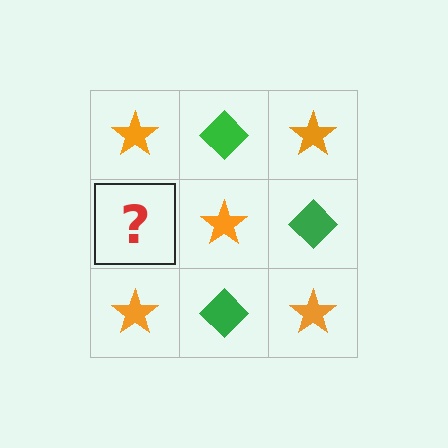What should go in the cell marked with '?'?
The missing cell should contain a green diamond.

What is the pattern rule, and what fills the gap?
The rule is that it alternates orange star and green diamond in a checkerboard pattern. The gap should be filled with a green diamond.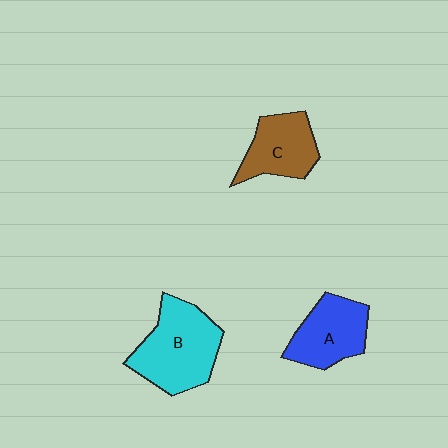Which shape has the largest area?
Shape B (cyan).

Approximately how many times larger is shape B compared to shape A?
Approximately 1.4 times.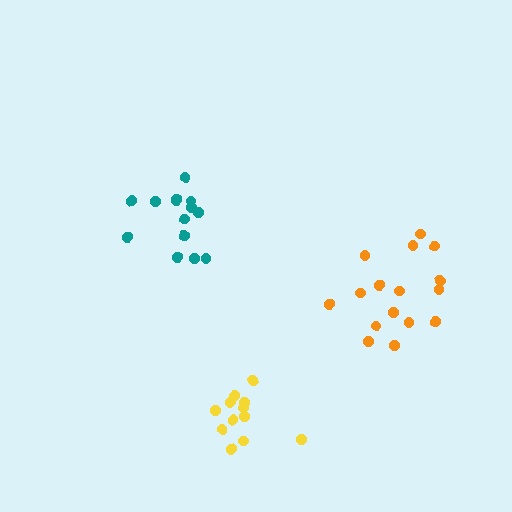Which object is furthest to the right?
The orange cluster is rightmost.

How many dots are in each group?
Group 1: 12 dots, Group 2: 16 dots, Group 3: 14 dots (42 total).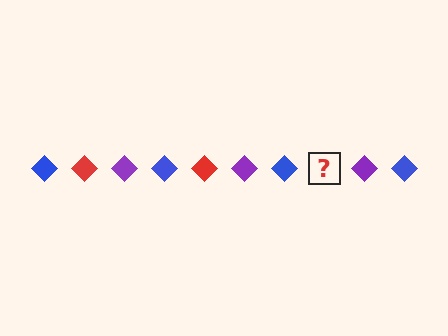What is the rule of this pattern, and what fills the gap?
The rule is that the pattern cycles through blue, red, purple diamonds. The gap should be filled with a red diamond.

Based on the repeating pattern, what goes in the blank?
The blank should be a red diamond.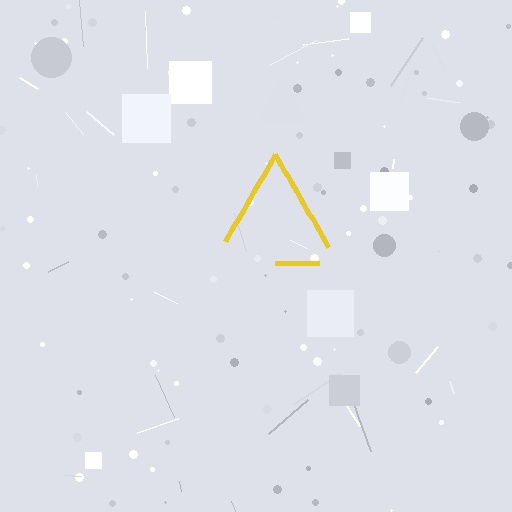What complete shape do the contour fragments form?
The contour fragments form a triangle.